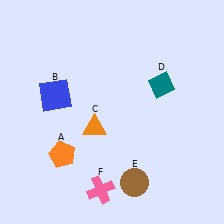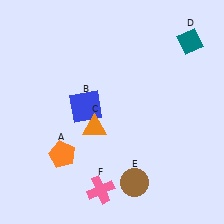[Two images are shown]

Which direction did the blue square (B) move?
The blue square (B) moved right.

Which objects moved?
The objects that moved are: the blue square (B), the teal diamond (D).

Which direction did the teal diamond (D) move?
The teal diamond (D) moved up.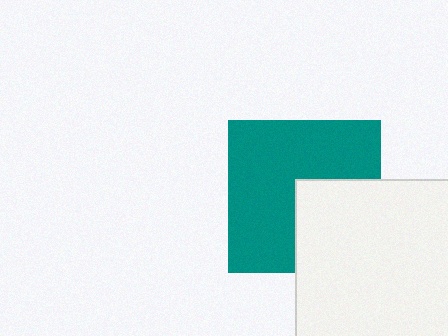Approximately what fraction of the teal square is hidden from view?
Roughly 34% of the teal square is hidden behind the white square.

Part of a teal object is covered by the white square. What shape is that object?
It is a square.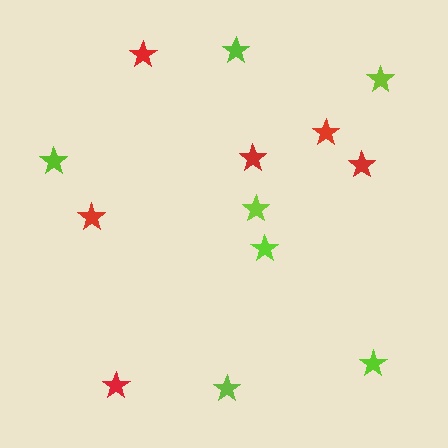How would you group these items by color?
There are 2 groups: one group of red stars (6) and one group of lime stars (7).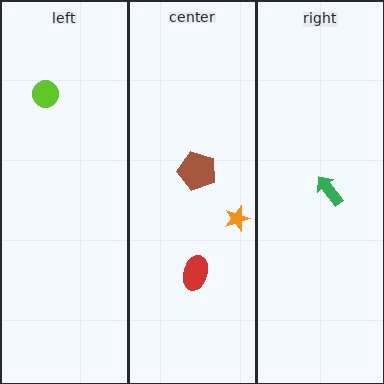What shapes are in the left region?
The lime circle.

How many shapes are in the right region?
1.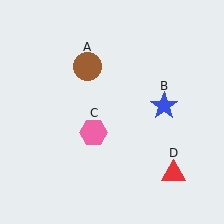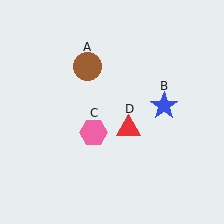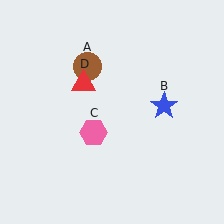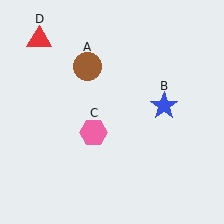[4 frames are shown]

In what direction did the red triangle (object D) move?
The red triangle (object D) moved up and to the left.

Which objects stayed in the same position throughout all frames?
Brown circle (object A) and blue star (object B) and pink hexagon (object C) remained stationary.